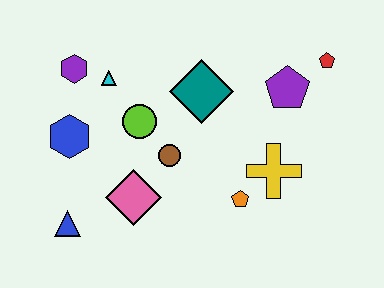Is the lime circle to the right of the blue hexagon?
Yes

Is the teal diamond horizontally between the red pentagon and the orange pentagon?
No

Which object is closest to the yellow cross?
The orange pentagon is closest to the yellow cross.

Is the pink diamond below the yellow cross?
Yes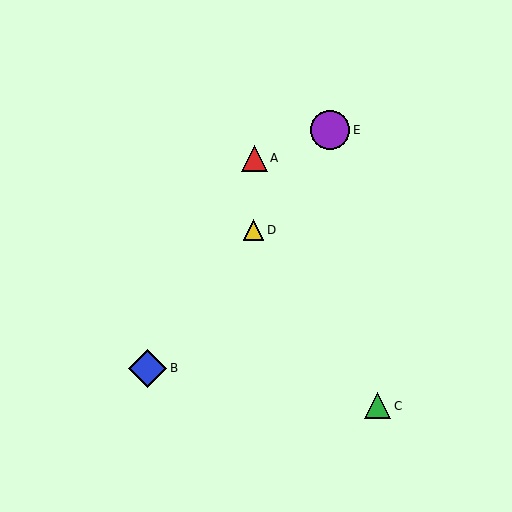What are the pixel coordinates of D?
Object D is at (254, 230).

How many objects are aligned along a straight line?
3 objects (B, D, E) are aligned along a straight line.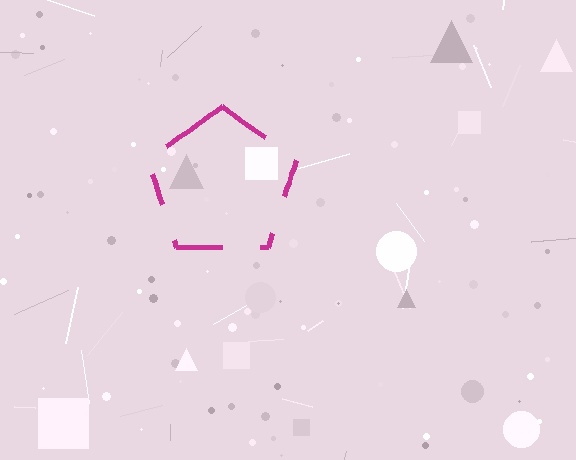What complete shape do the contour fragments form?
The contour fragments form a pentagon.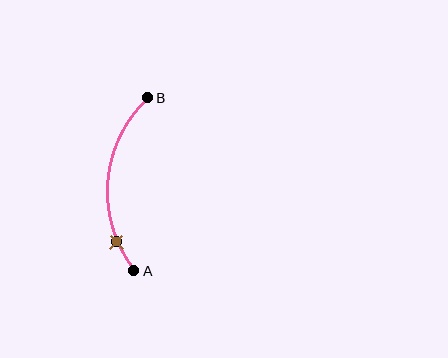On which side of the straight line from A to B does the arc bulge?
The arc bulges to the left of the straight line connecting A and B.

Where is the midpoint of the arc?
The arc midpoint is the point on the curve farthest from the straight line joining A and B. It sits to the left of that line.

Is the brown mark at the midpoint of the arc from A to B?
No. The brown mark lies on the arc but is closer to endpoint A. The arc midpoint would be at the point on the curve equidistant along the arc from both A and B.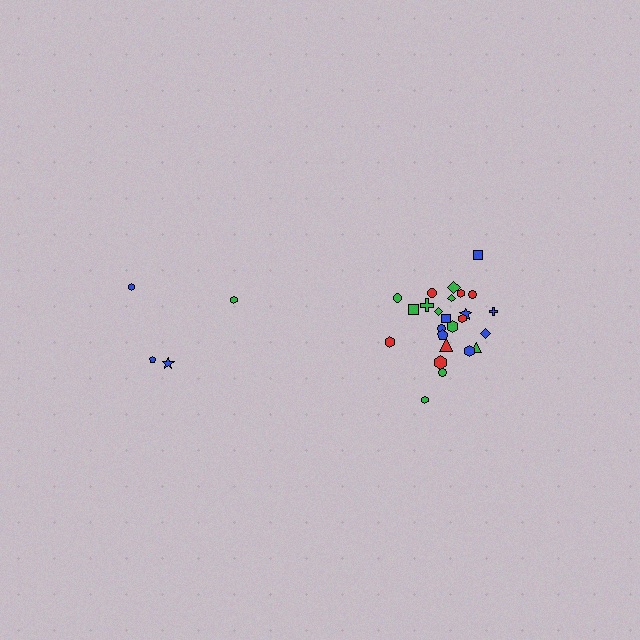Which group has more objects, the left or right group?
The right group.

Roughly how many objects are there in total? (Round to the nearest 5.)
Roughly 30 objects in total.